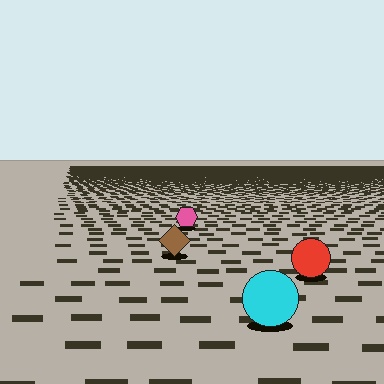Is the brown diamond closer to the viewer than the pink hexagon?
Yes. The brown diamond is closer — you can tell from the texture gradient: the ground texture is coarser near it.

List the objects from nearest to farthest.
From nearest to farthest: the cyan circle, the red circle, the brown diamond, the pink hexagon.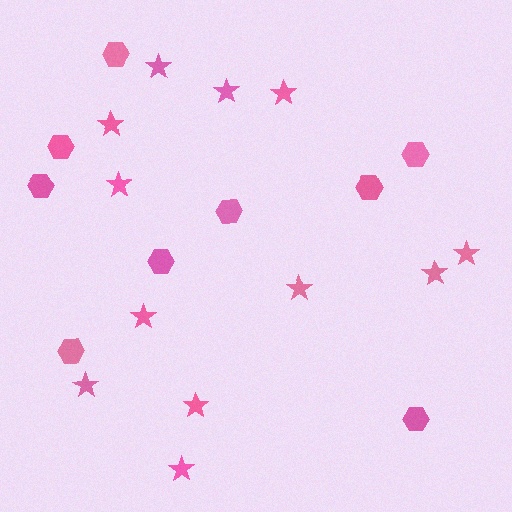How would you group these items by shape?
There are 2 groups: one group of stars (12) and one group of hexagons (9).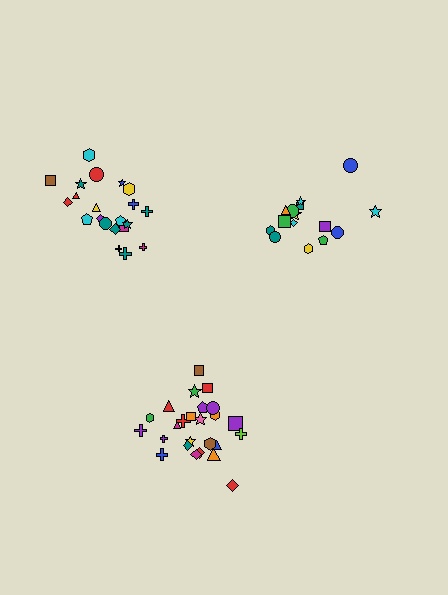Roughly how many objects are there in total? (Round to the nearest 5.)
Roughly 60 objects in total.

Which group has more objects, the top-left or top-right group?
The top-left group.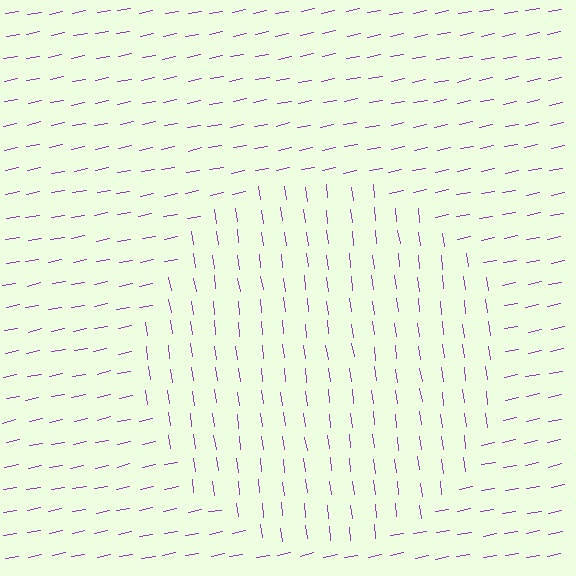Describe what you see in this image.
The image is filled with small purple line segments. A circle region in the image has lines oriented differently from the surrounding lines, creating a visible texture boundary.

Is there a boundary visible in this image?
Yes, there is a texture boundary formed by a change in line orientation.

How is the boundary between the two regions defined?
The boundary is defined purely by a change in line orientation (approximately 86 degrees difference). All lines are the same color and thickness.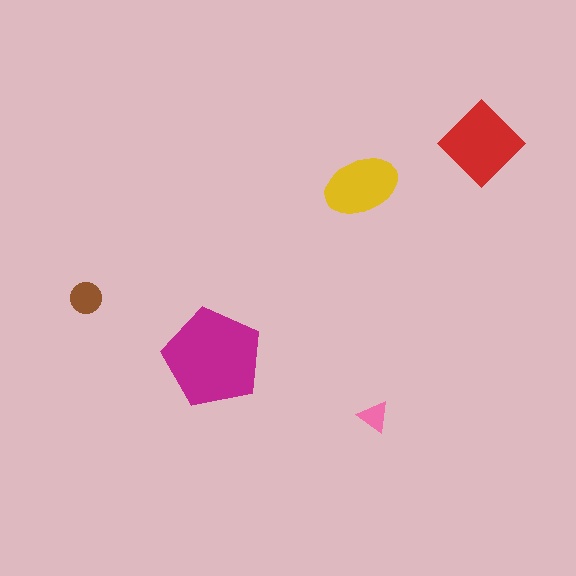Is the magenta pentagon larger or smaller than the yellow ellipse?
Larger.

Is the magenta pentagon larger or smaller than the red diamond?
Larger.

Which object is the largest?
The magenta pentagon.